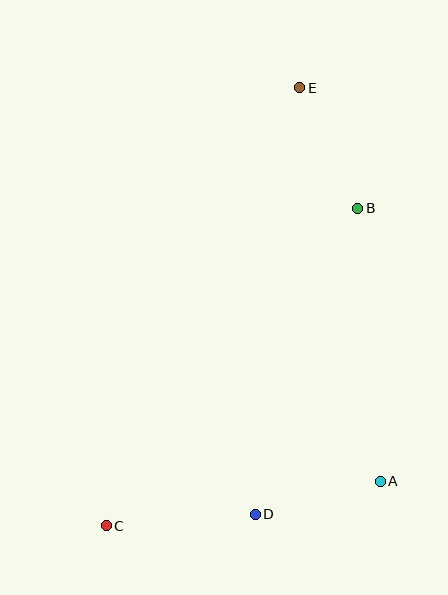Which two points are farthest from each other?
Points C and E are farthest from each other.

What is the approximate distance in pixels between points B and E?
The distance between B and E is approximately 134 pixels.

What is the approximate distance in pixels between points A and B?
The distance between A and B is approximately 274 pixels.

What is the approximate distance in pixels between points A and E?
The distance between A and E is approximately 402 pixels.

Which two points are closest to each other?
Points A and D are closest to each other.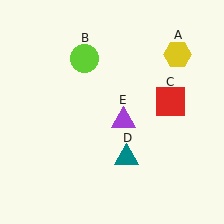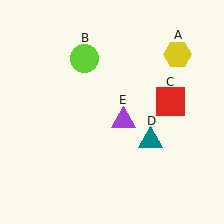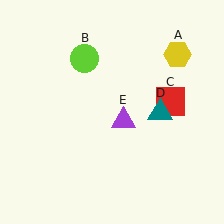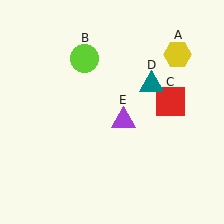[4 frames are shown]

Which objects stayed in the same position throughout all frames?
Yellow hexagon (object A) and lime circle (object B) and red square (object C) and purple triangle (object E) remained stationary.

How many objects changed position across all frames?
1 object changed position: teal triangle (object D).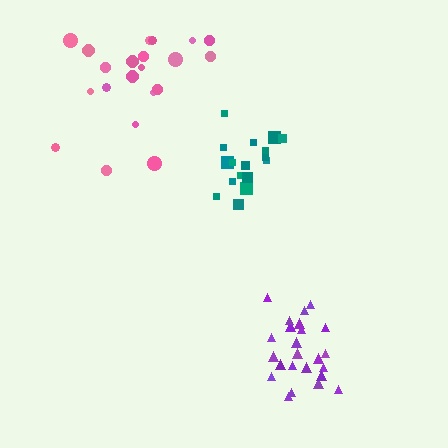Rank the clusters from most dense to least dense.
purple, teal, pink.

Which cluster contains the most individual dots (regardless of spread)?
Purple (24).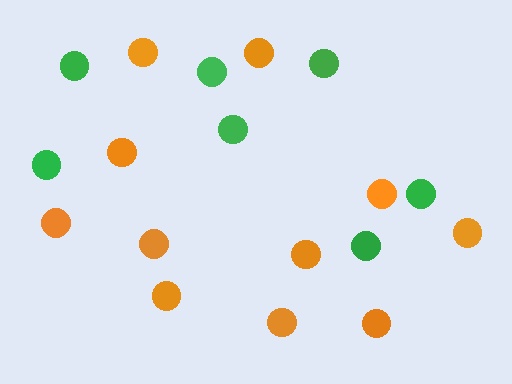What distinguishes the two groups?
There are 2 groups: one group of orange circles (11) and one group of green circles (7).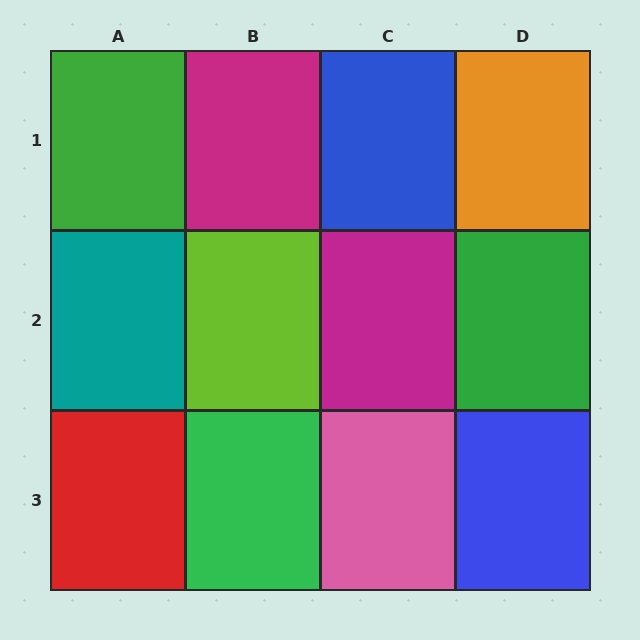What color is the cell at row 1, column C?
Blue.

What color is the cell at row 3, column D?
Blue.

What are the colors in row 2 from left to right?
Teal, lime, magenta, green.